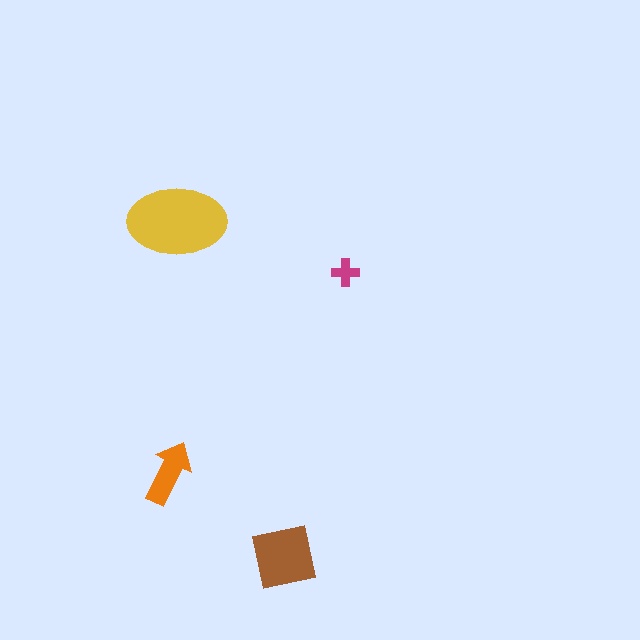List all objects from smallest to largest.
The magenta cross, the orange arrow, the brown square, the yellow ellipse.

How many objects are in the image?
There are 4 objects in the image.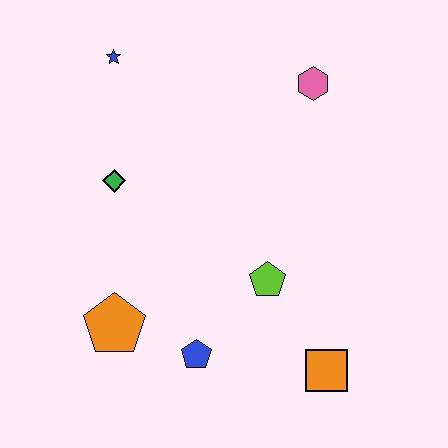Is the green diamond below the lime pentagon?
No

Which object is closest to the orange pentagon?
The blue pentagon is closest to the orange pentagon.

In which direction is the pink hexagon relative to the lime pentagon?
The pink hexagon is above the lime pentagon.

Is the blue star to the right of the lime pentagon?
No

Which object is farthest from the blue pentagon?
The blue star is farthest from the blue pentagon.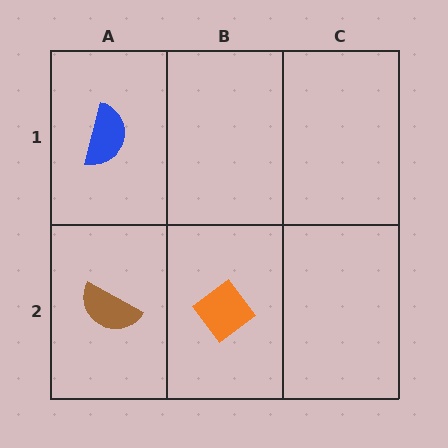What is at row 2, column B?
An orange diamond.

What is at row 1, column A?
A blue semicircle.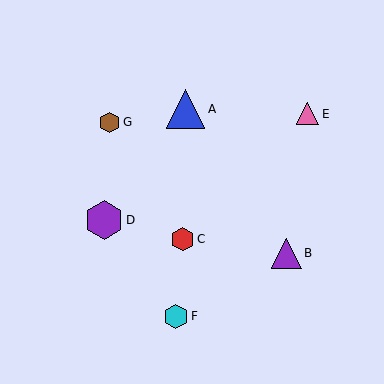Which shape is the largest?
The blue triangle (labeled A) is the largest.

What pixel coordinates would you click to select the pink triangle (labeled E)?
Click at (308, 114) to select the pink triangle E.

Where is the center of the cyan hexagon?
The center of the cyan hexagon is at (176, 316).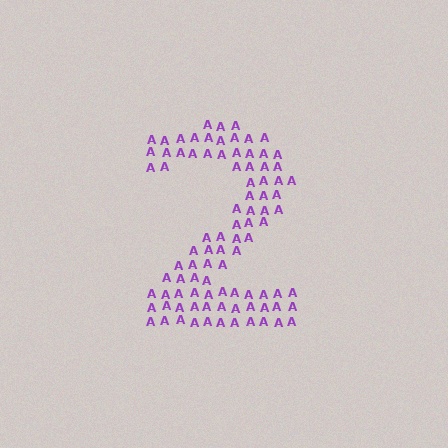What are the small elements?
The small elements are letter A's.